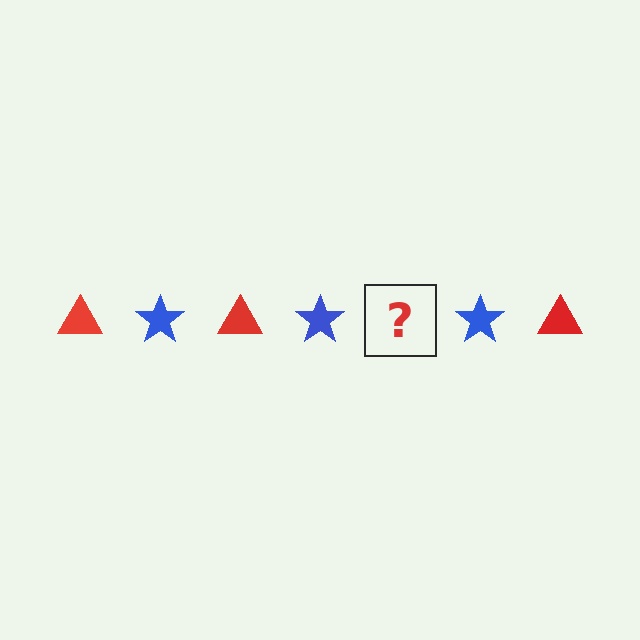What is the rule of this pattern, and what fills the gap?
The rule is that the pattern alternates between red triangle and blue star. The gap should be filled with a red triangle.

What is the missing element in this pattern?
The missing element is a red triangle.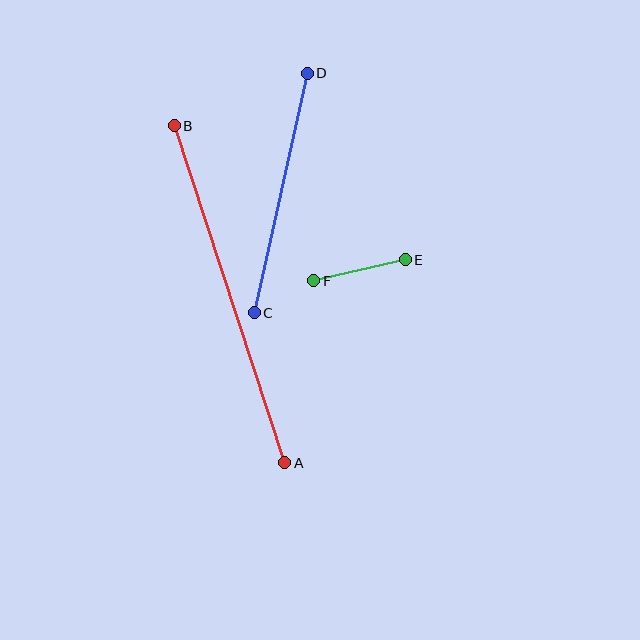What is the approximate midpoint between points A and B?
The midpoint is at approximately (229, 294) pixels.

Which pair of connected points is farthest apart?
Points A and B are farthest apart.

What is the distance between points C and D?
The distance is approximately 246 pixels.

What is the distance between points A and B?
The distance is approximately 355 pixels.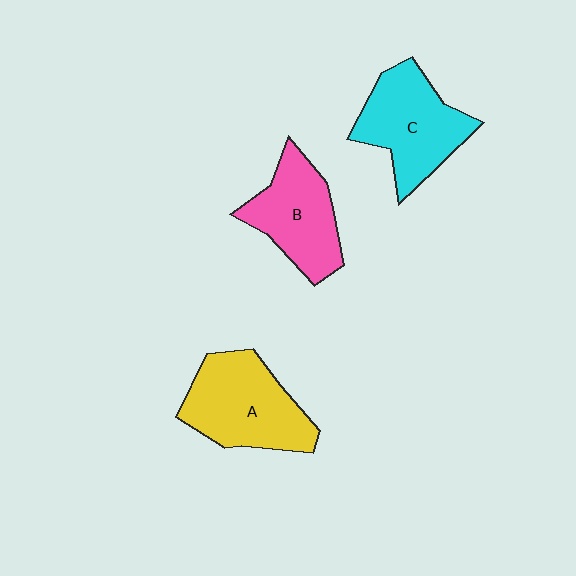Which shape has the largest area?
Shape A (yellow).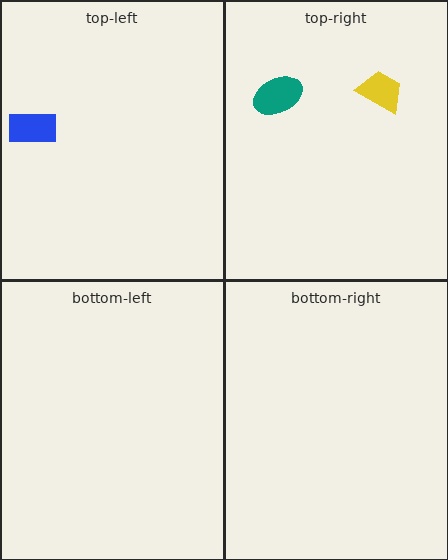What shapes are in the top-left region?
The blue rectangle.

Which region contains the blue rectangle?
The top-left region.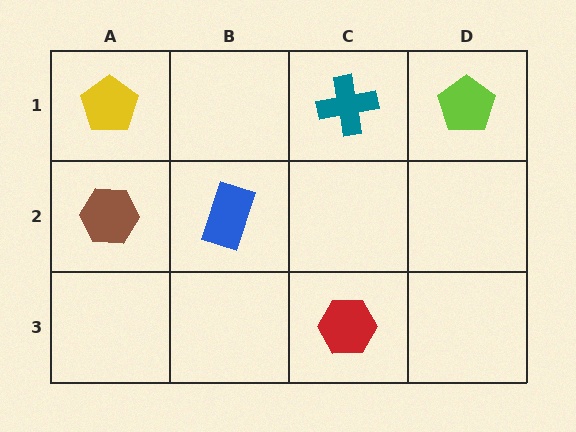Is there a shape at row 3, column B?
No, that cell is empty.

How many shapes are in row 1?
3 shapes.